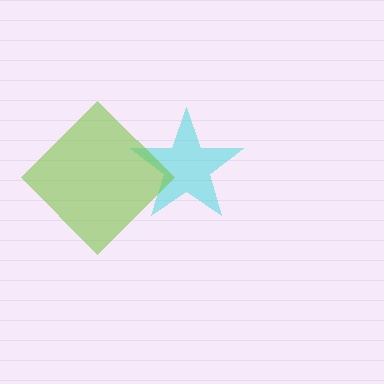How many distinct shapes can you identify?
There are 2 distinct shapes: a cyan star, a lime diamond.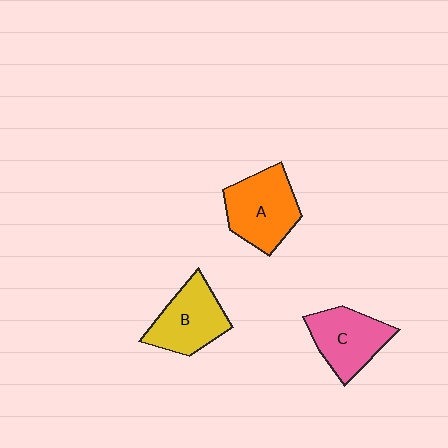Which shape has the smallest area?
Shape C (pink).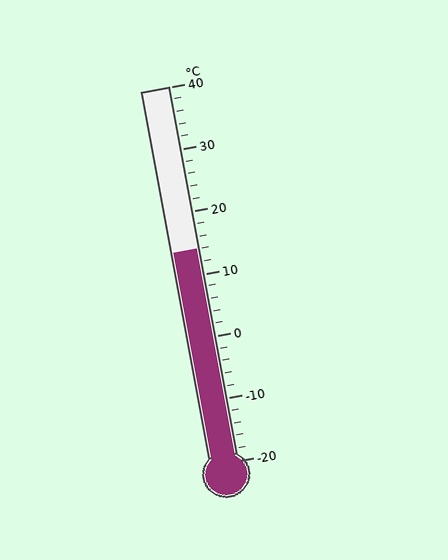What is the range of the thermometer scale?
The thermometer scale ranges from -20°C to 40°C.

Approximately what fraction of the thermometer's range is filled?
The thermometer is filled to approximately 55% of its range.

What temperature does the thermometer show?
The thermometer shows approximately 14°C.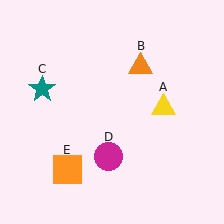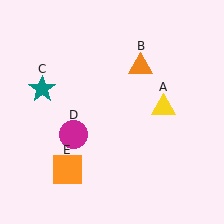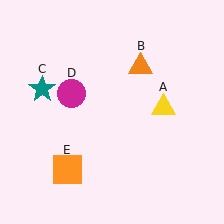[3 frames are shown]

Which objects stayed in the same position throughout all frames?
Yellow triangle (object A) and orange triangle (object B) and teal star (object C) and orange square (object E) remained stationary.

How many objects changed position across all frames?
1 object changed position: magenta circle (object D).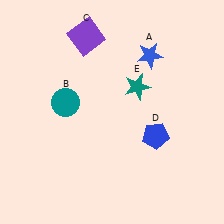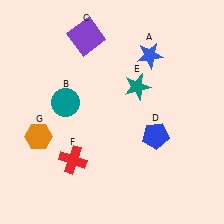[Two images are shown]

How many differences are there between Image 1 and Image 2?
There are 2 differences between the two images.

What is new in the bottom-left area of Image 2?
An orange hexagon (G) was added in the bottom-left area of Image 2.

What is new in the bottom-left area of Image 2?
A red cross (F) was added in the bottom-left area of Image 2.